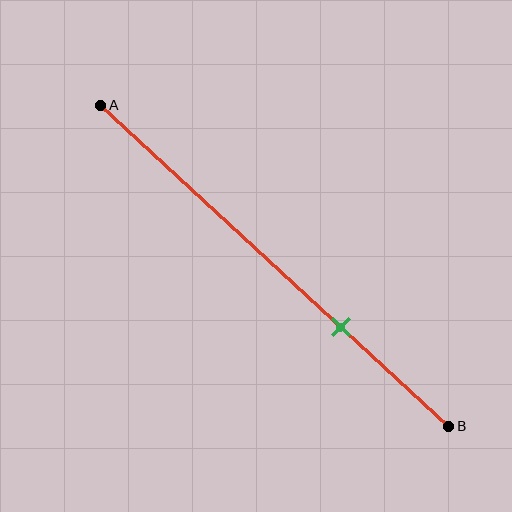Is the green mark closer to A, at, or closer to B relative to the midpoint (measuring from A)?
The green mark is closer to point B than the midpoint of segment AB.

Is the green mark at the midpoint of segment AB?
No, the mark is at about 70% from A, not at the 50% midpoint.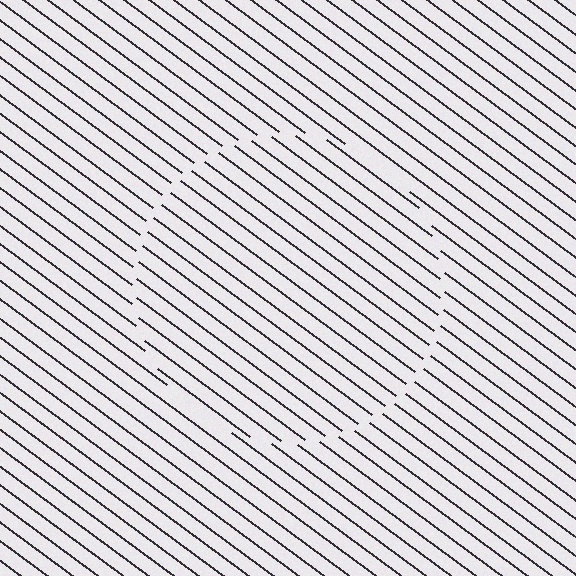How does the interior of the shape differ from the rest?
The interior of the shape contains the same grating, shifted by half a period — the contour is defined by the phase discontinuity where line-ends from the inner and outer gratings abut.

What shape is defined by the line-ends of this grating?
An illusory circle. The interior of the shape contains the same grating, shifted by half a period — the contour is defined by the phase discontinuity where line-ends from the inner and outer gratings abut.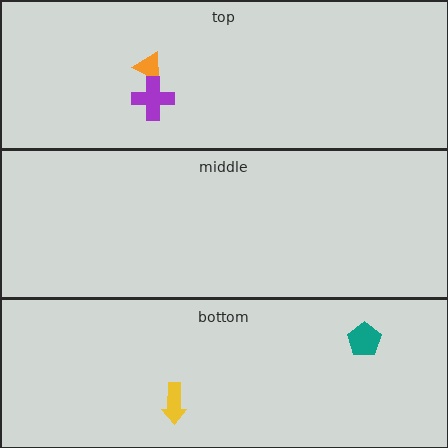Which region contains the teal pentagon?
The bottom region.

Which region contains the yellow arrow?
The bottom region.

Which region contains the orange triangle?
The top region.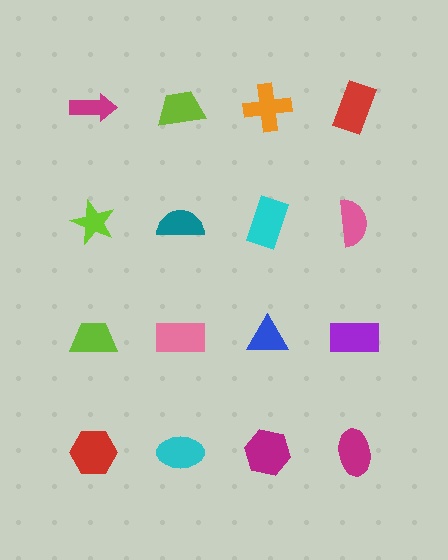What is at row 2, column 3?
A cyan rectangle.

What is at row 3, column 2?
A pink rectangle.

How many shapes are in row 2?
4 shapes.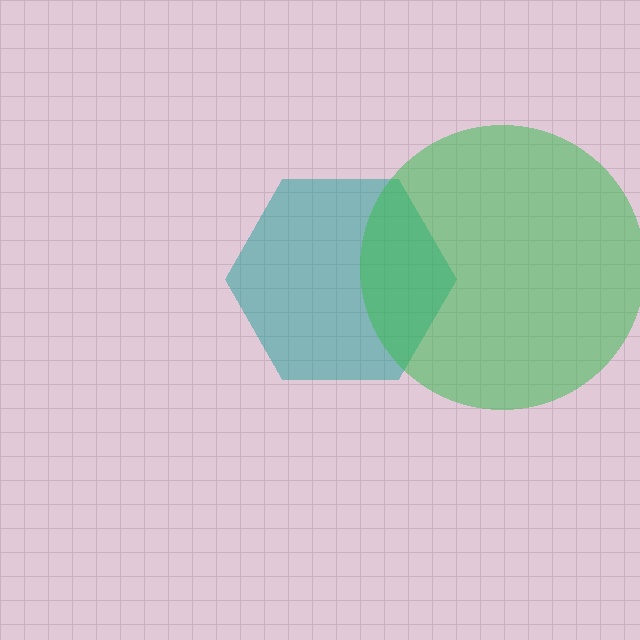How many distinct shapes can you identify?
There are 2 distinct shapes: a teal hexagon, a green circle.